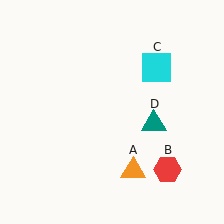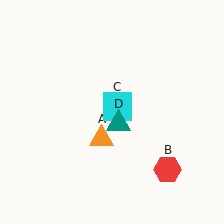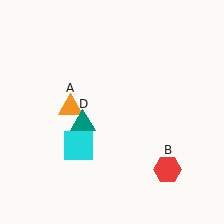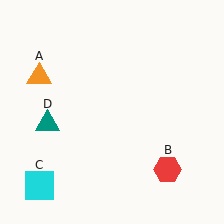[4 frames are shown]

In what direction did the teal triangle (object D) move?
The teal triangle (object D) moved left.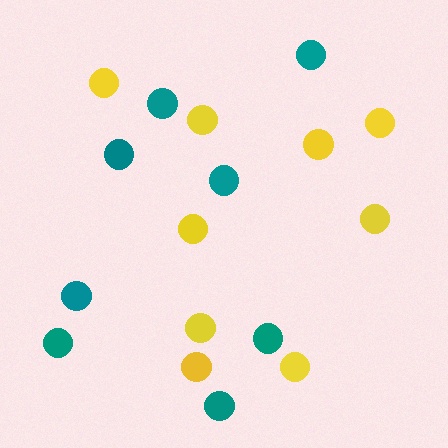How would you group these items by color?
There are 2 groups: one group of yellow circles (9) and one group of teal circles (8).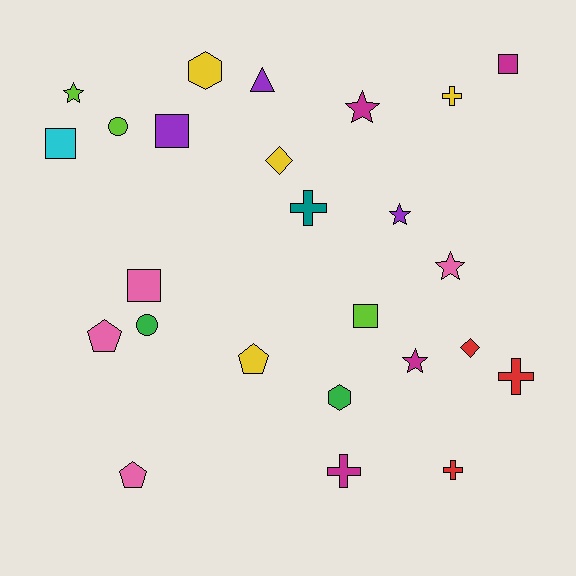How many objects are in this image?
There are 25 objects.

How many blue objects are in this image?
There are no blue objects.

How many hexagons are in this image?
There are 2 hexagons.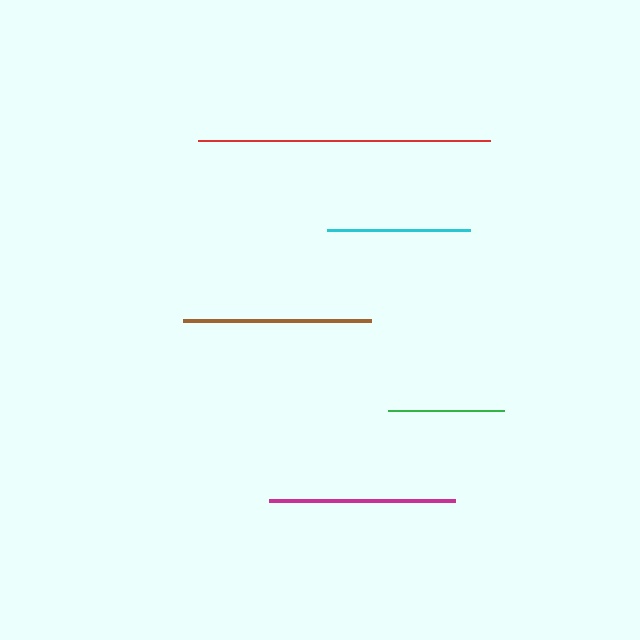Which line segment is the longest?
The red line is the longest at approximately 292 pixels.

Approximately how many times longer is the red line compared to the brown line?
The red line is approximately 1.6 times the length of the brown line.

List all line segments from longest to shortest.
From longest to shortest: red, brown, magenta, cyan, green.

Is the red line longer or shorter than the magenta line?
The red line is longer than the magenta line.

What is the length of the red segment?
The red segment is approximately 292 pixels long.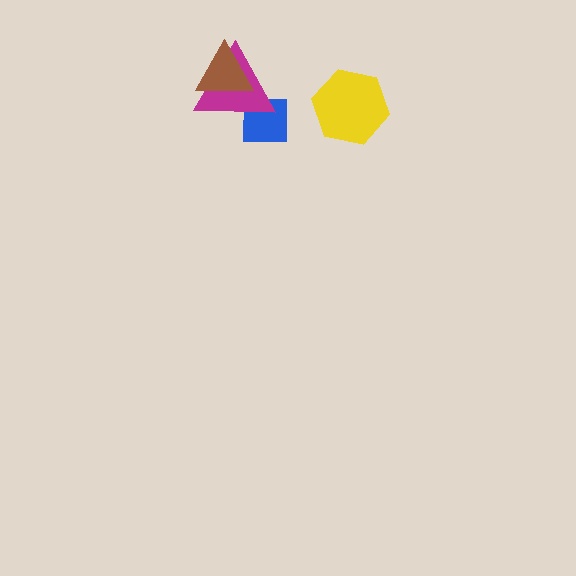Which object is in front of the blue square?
The magenta triangle is in front of the blue square.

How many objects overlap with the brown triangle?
1 object overlaps with the brown triangle.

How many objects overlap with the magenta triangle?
2 objects overlap with the magenta triangle.